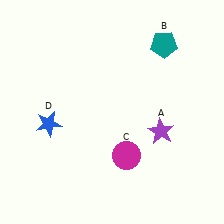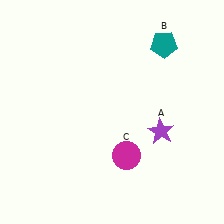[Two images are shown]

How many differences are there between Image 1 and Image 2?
There is 1 difference between the two images.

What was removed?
The blue star (D) was removed in Image 2.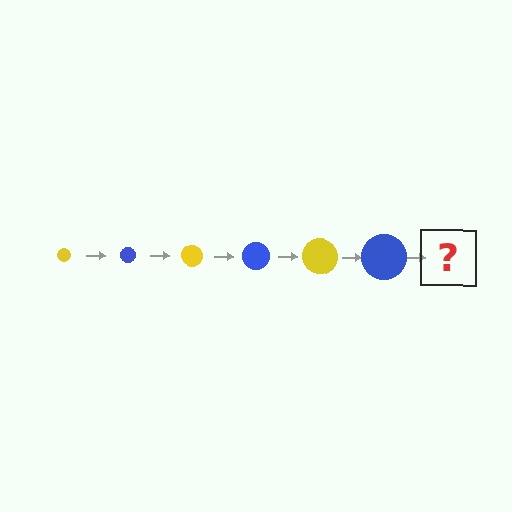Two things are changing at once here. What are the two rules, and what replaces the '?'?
The two rules are that the circle grows larger each step and the color cycles through yellow and blue. The '?' should be a yellow circle, larger than the previous one.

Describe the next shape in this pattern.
It should be a yellow circle, larger than the previous one.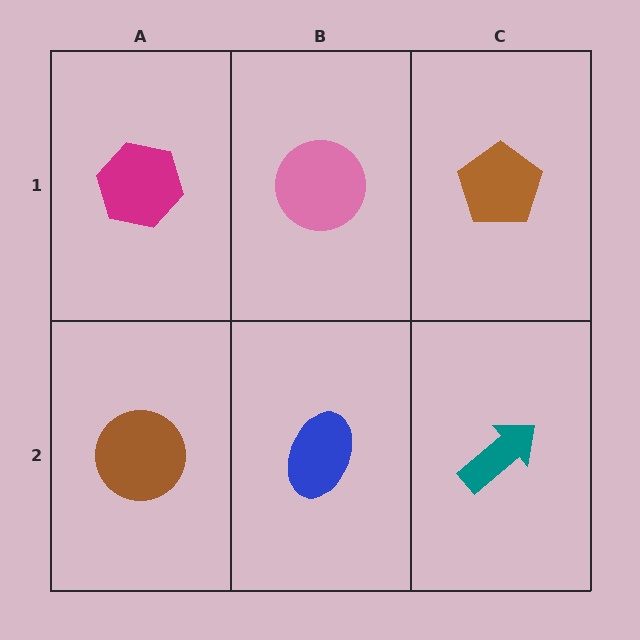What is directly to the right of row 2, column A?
A blue ellipse.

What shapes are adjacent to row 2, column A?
A magenta hexagon (row 1, column A), a blue ellipse (row 2, column B).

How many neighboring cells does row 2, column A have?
2.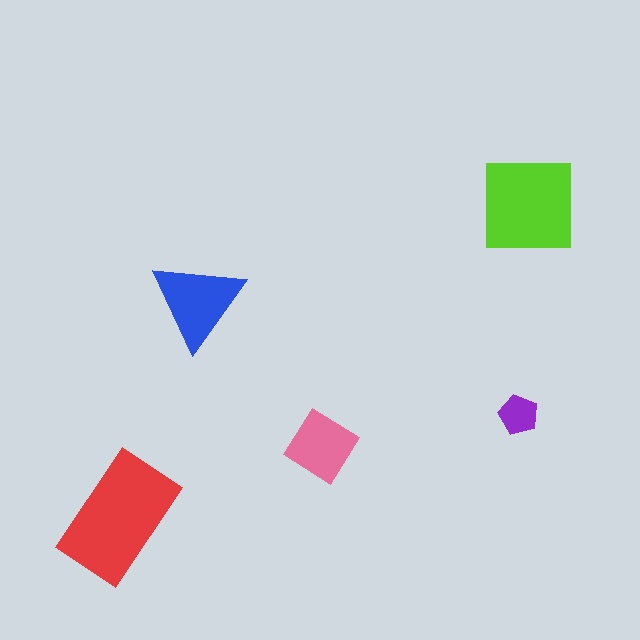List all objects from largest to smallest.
The red rectangle, the lime square, the blue triangle, the pink diamond, the purple pentagon.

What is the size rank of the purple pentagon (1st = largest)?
5th.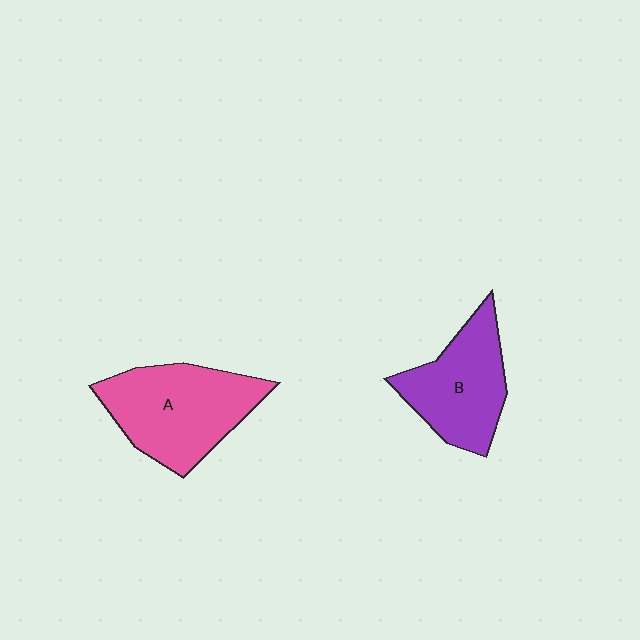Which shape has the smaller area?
Shape B (purple).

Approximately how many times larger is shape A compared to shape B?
Approximately 1.2 times.